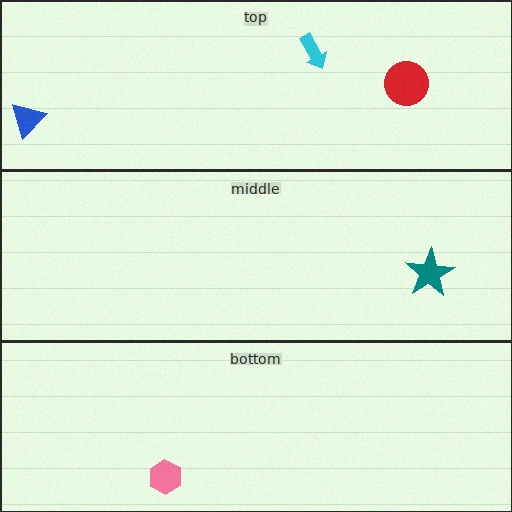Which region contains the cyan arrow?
The top region.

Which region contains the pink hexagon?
The bottom region.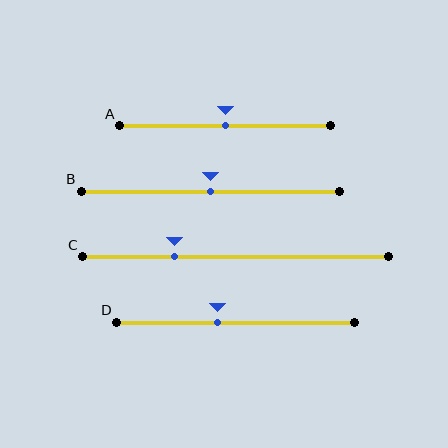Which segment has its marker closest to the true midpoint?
Segment A has its marker closest to the true midpoint.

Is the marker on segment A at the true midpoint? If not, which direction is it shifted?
Yes, the marker on segment A is at the true midpoint.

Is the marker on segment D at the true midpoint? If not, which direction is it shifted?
No, the marker on segment D is shifted to the left by about 8% of the segment length.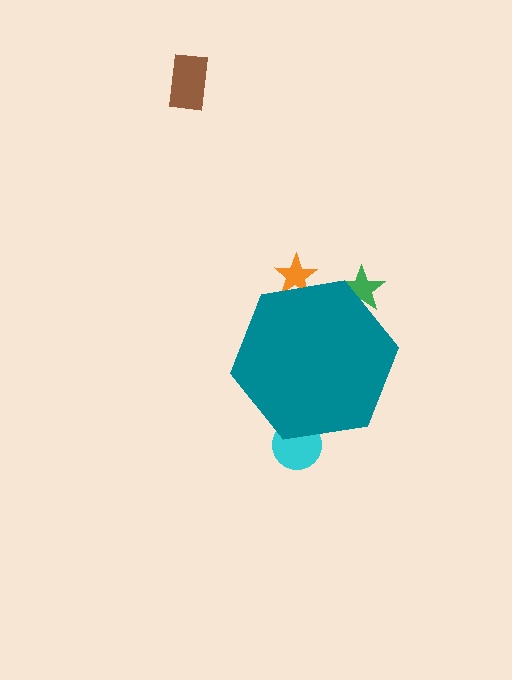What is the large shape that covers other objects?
A teal hexagon.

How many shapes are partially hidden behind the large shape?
3 shapes are partially hidden.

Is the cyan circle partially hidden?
Yes, the cyan circle is partially hidden behind the teal hexagon.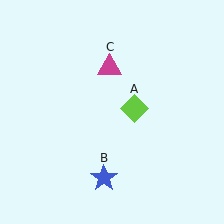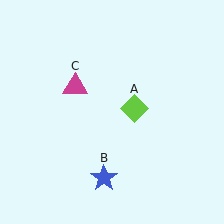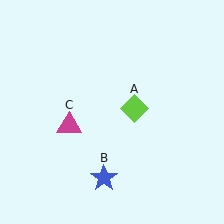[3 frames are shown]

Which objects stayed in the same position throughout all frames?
Lime diamond (object A) and blue star (object B) remained stationary.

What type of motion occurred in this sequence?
The magenta triangle (object C) rotated counterclockwise around the center of the scene.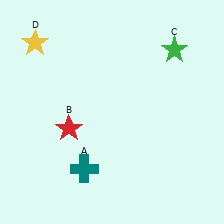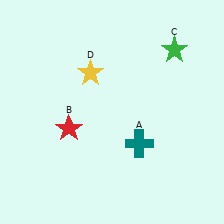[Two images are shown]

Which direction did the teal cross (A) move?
The teal cross (A) moved right.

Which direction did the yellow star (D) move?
The yellow star (D) moved right.